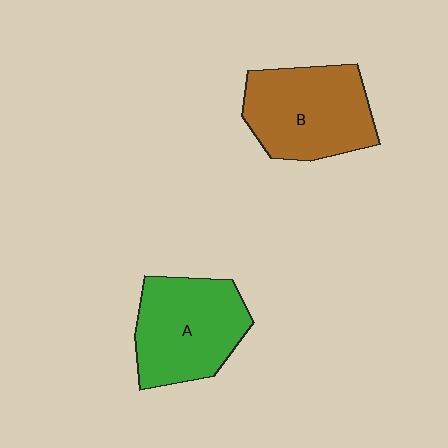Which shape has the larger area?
Shape B (brown).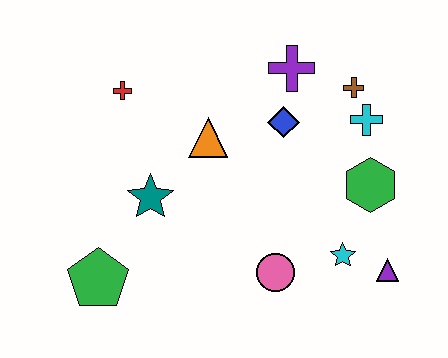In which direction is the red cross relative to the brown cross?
The red cross is to the left of the brown cross.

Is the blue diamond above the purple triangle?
Yes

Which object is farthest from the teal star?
The purple triangle is farthest from the teal star.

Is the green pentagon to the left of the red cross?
Yes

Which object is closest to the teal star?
The orange triangle is closest to the teal star.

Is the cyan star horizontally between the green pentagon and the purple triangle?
Yes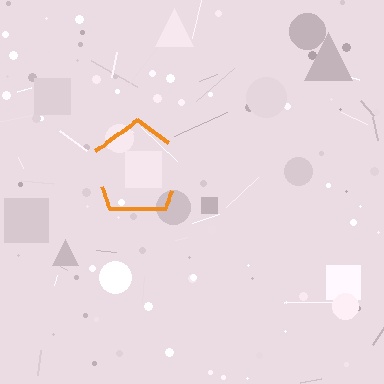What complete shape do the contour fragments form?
The contour fragments form a pentagon.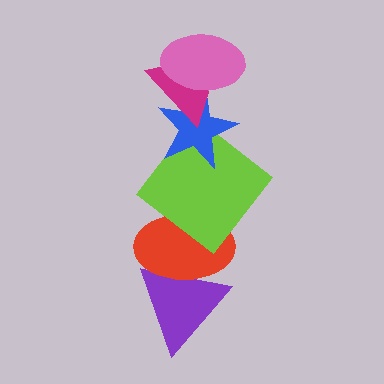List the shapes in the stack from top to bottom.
From top to bottom: the pink ellipse, the magenta triangle, the blue star, the lime diamond, the red ellipse, the purple triangle.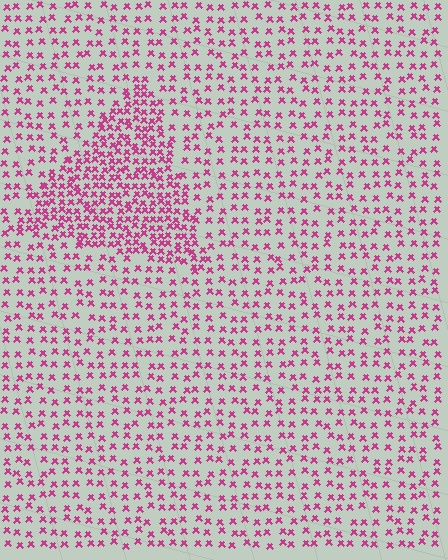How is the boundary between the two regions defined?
The boundary is defined by a change in element density (approximately 2.1x ratio). All elements are the same color, size, and shape.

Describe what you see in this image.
The image contains small magenta elements arranged at two different densities. A triangle-shaped region is visible where the elements are more densely packed than the surrounding area.